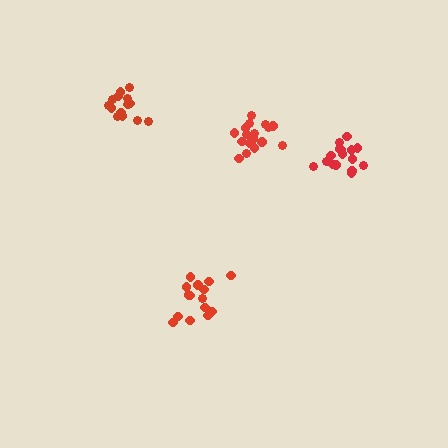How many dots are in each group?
Group 1: 14 dots, Group 2: 16 dots, Group 3: 15 dots, Group 4: 18 dots (63 total).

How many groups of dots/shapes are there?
There are 4 groups.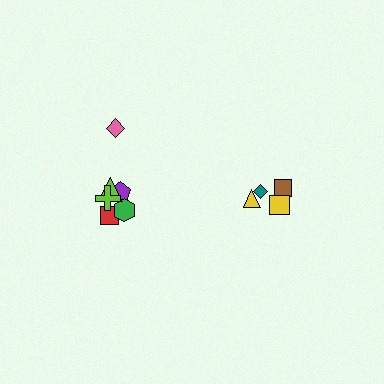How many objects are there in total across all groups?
There are 10 objects.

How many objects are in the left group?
There are 6 objects.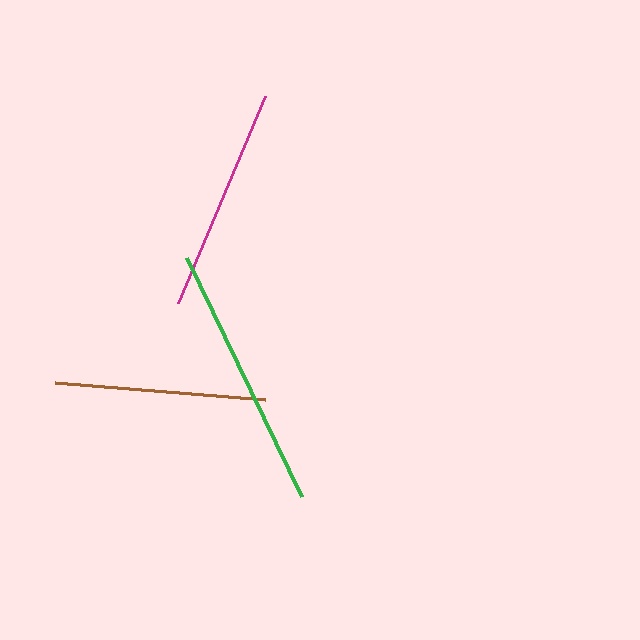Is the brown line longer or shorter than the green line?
The green line is longer than the brown line.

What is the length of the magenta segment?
The magenta segment is approximately 224 pixels long.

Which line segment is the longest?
The green line is the longest at approximately 265 pixels.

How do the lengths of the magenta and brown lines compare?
The magenta and brown lines are approximately the same length.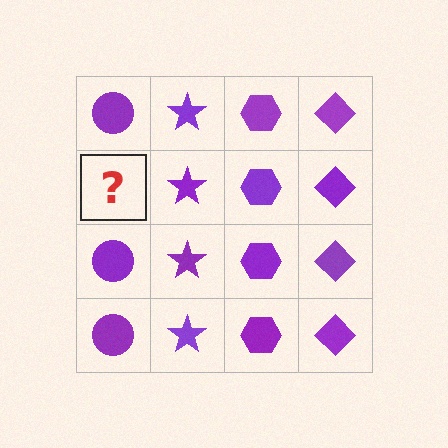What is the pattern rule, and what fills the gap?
The rule is that each column has a consistent shape. The gap should be filled with a purple circle.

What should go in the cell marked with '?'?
The missing cell should contain a purple circle.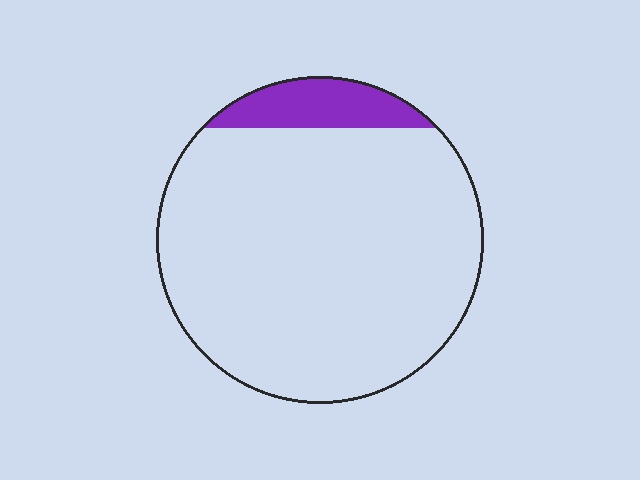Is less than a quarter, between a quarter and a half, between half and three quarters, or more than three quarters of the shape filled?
Less than a quarter.